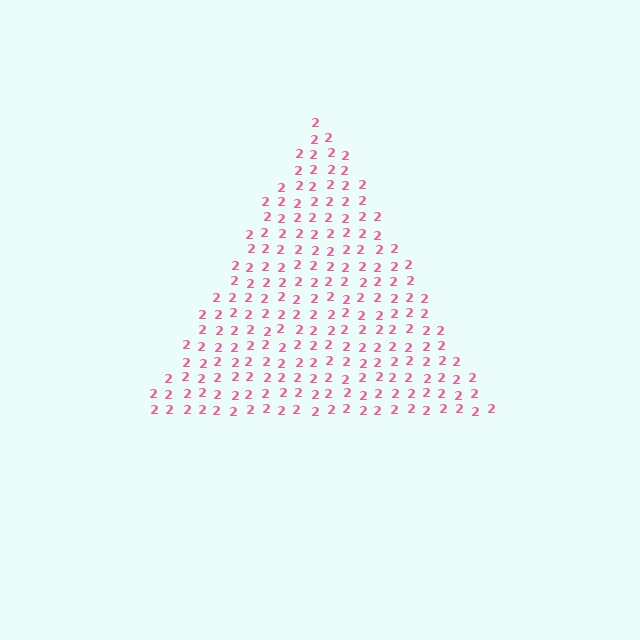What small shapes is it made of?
It is made of small digit 2's.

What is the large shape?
The large shape is a triangle.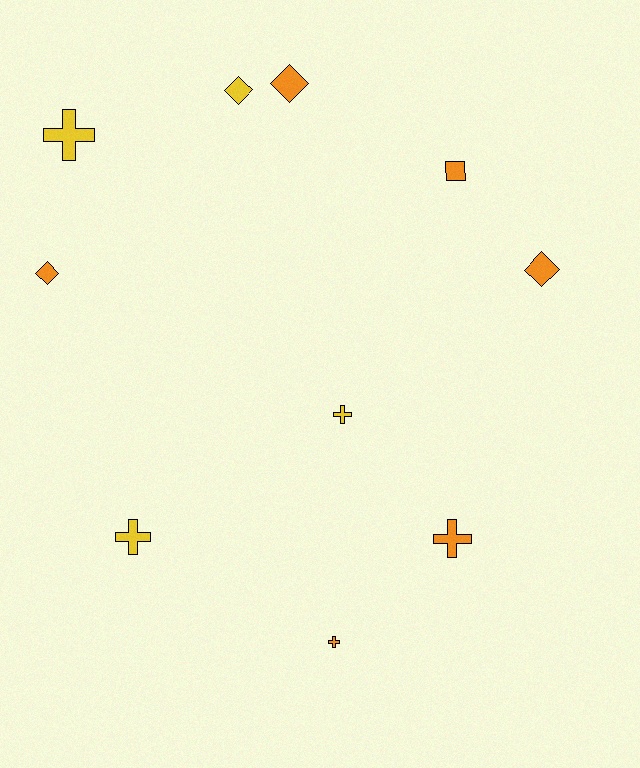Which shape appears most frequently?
Cross, with 5 objects.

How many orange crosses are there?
There are 2 orange crosses.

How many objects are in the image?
There are 10 objects.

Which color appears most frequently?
Orange, with 6 objects.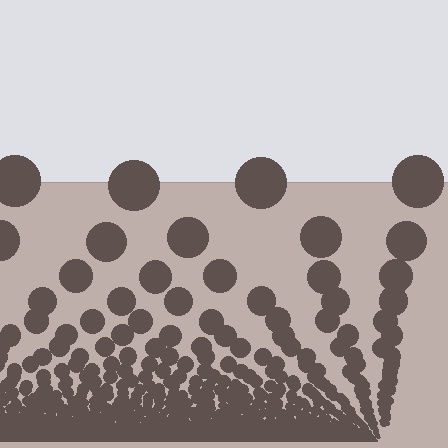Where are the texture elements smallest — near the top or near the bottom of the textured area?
Near the bottom.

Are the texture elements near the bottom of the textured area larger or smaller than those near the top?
Smaller. The gradient is inverted — elements near the bottom are smaller and denser.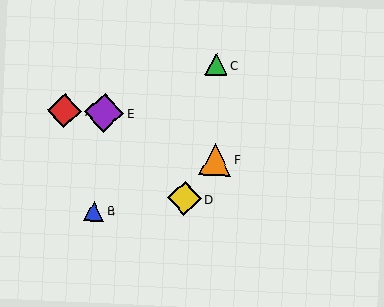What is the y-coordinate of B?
Object B is at y≈211.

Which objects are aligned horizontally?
Objects A, E are aligned horizontally.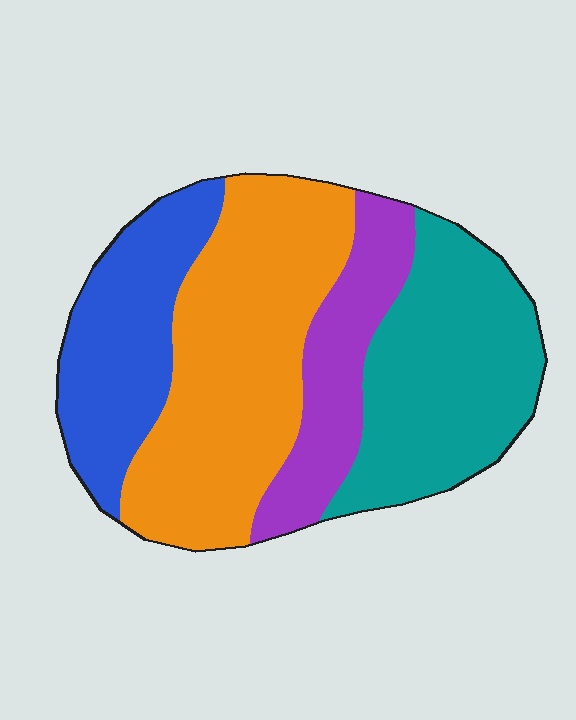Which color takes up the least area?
Purple, at roughly 15%.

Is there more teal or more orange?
Orange.